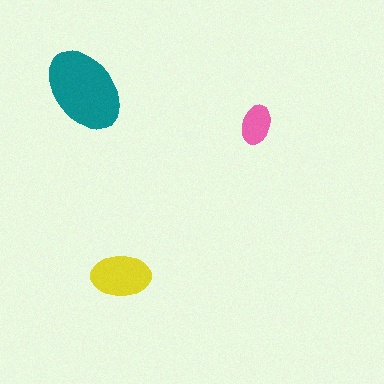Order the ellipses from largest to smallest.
the teal one, the yellow one, the pink one.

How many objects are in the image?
There are 3 objects in the image.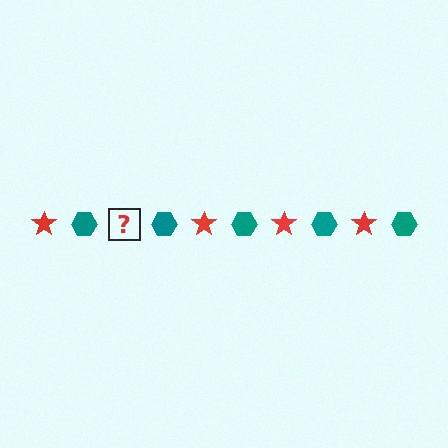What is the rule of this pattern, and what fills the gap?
The rule is that the pattern alternates between red star and teal hexagon. The gap should be filled with a red star.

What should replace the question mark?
The question mark should be replaced with a red star.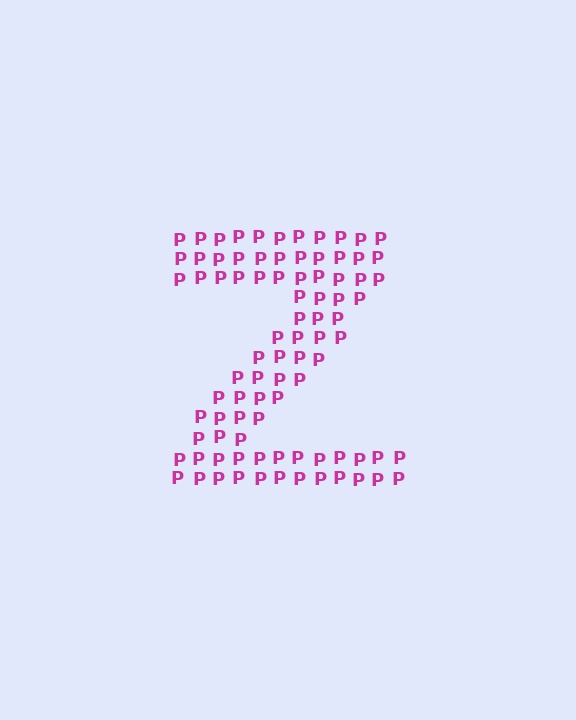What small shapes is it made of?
It is made of small letter P's.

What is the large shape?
The large shape is the letter Z.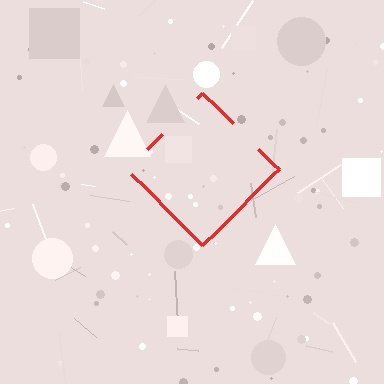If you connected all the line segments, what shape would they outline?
They would outline a diamond.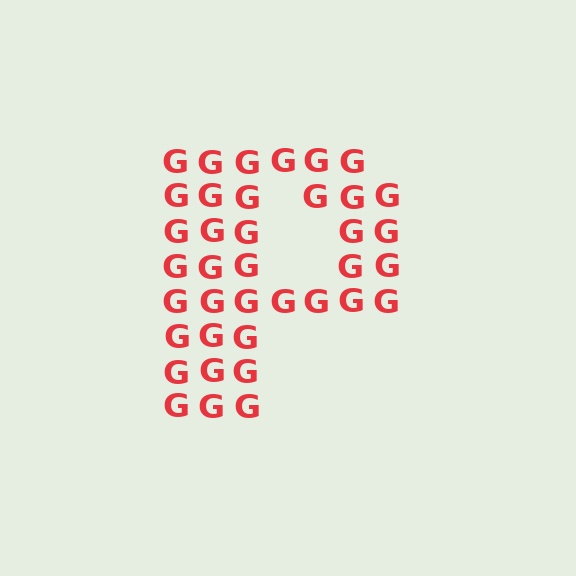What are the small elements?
The small elements are letter G's.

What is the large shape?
The large shape is the letter P.